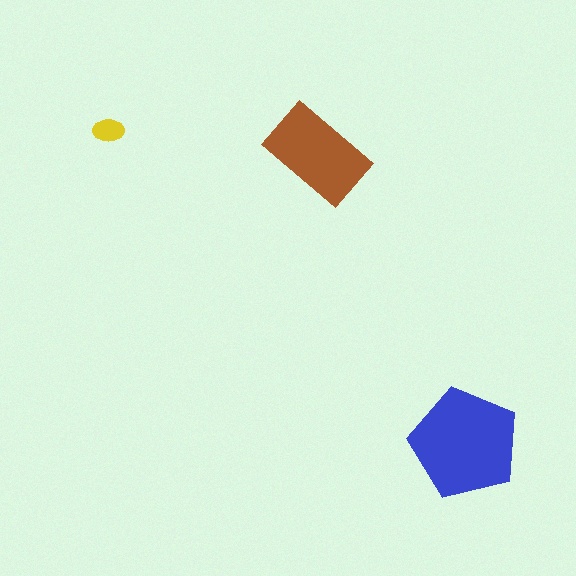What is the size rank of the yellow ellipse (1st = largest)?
3rd.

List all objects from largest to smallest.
The blue pentagon, the brown rectangle, the yellow ellipse.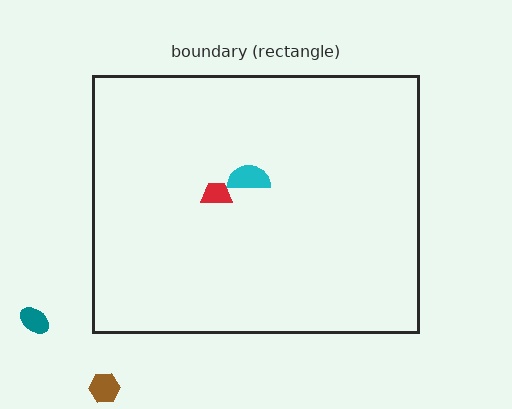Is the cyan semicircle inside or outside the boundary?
Inside.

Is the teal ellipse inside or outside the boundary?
Outside.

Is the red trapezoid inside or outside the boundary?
Inside.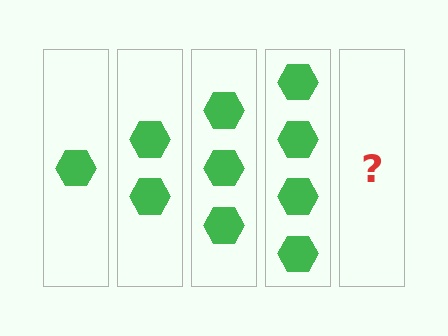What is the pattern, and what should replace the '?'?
The pattern is that each step adds one more hexagon. The '?' should be 5 hexagons.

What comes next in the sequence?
The next element should be 5 hexagons.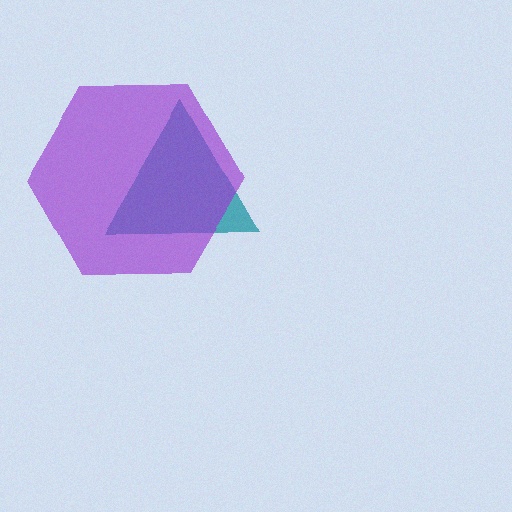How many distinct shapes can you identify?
There are 2 distinct shapes: a teal triangle, a purple hexagon.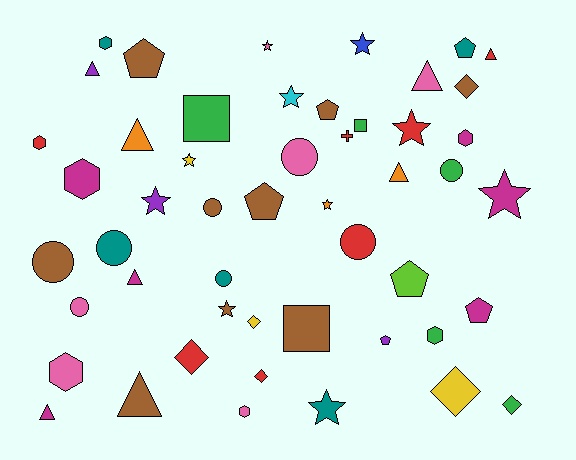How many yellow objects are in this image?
There are 3 yellow objects.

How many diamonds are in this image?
There are 6 diamonds.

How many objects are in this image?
There are 50 objects.